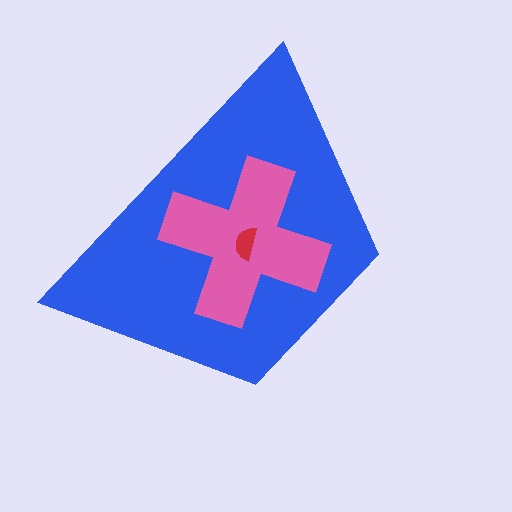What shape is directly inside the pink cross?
The red semicircle.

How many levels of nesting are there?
3.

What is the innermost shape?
The red semicircle.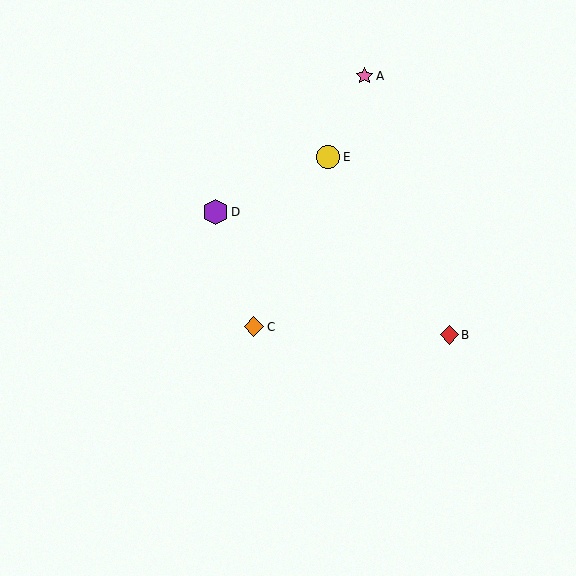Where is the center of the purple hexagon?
The center of the purple hexagon is at (216, 212).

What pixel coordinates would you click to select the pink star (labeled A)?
Click at (364, 76) to select the pink star A.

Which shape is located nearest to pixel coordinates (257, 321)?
The orange diamond (labeled C) at (254, 327) is nearest to that location.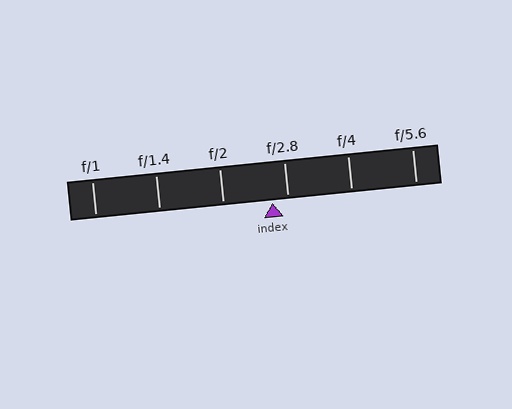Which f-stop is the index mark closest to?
The index mark is closest to f/2.8.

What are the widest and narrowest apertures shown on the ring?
The widest aperture shown is f/1 and the narrowest is f/5.6.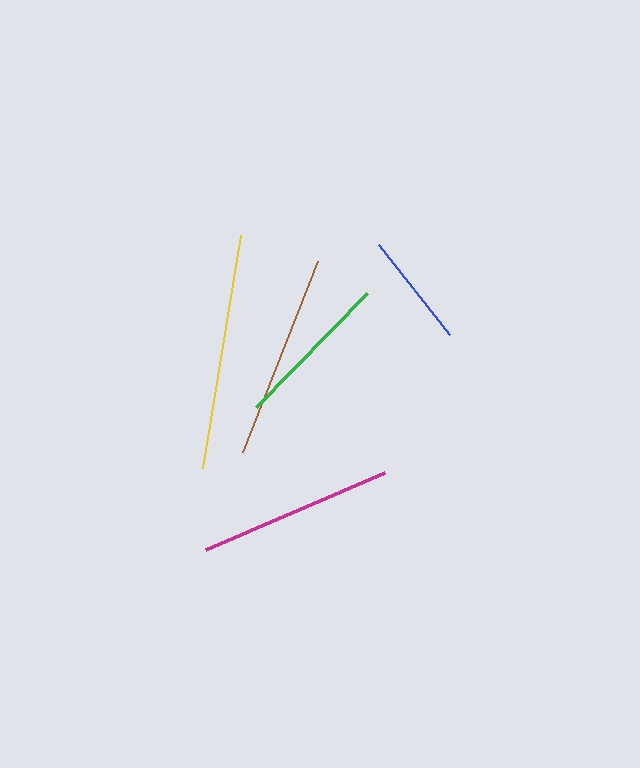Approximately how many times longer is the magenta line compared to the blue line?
The magenta line is approximately 1.7 times the length of the blue line.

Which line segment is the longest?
The yellow line is the longest at approximately 236 pixels.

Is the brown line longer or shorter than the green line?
The brown line is longer than the green line.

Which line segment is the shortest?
The blue line is the shortest at approximately 114 pixels.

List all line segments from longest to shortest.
From longest to shortest: yellow, brown, magenta, green, blue.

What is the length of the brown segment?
The brown segment is approximately 206 pixels long.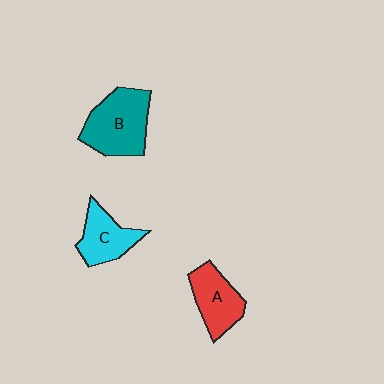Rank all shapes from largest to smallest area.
From largest to smallest: B (teal), A (red), C (cyan).